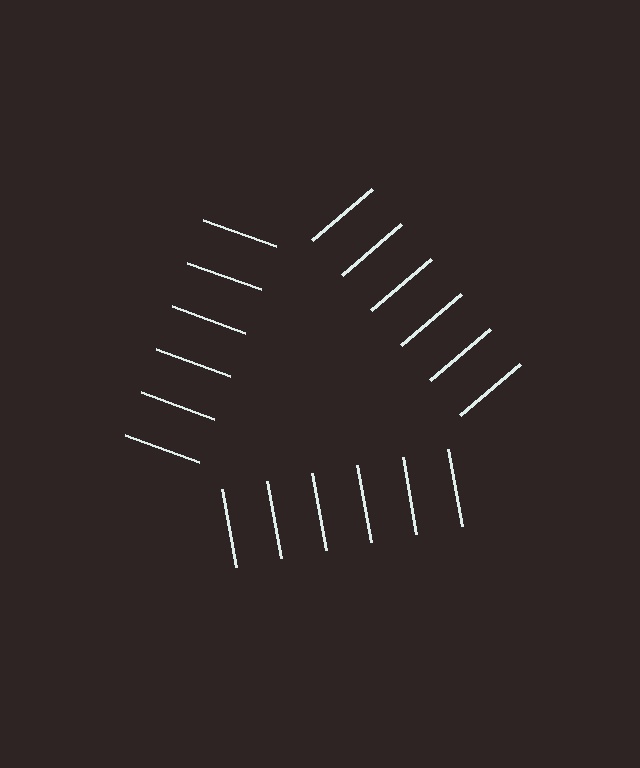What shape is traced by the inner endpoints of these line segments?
An illusory triangle — the line segments terminate on its edges but no continuous stroke is drawn.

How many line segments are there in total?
18 — 6 along each of the 3 edges.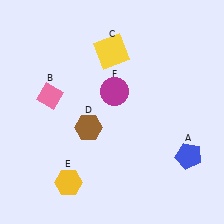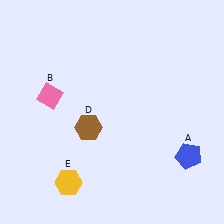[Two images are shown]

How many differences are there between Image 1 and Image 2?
There are 2 differences between the two images.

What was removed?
The yellow square (C), the magenta circle (F) were removed in Image 2.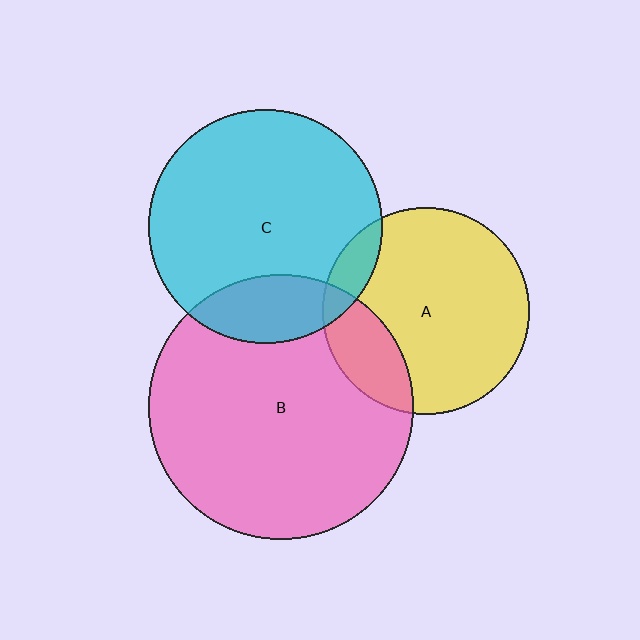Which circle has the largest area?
Circle B (pink).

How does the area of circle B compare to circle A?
Approximately 1.6 times.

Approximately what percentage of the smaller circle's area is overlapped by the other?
Approximately 20%.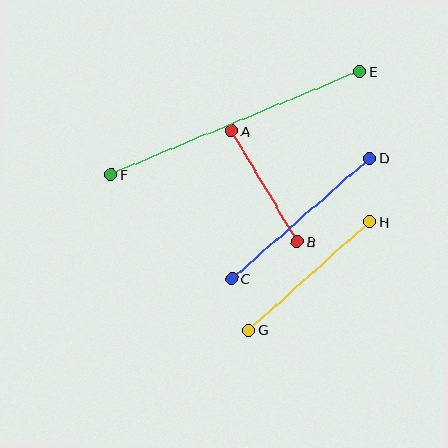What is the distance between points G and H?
The distance is approximately 162 pixels.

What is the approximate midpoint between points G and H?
The midpoint is at approximately (309, 276) pixels.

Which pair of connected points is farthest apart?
Points E and F are farthest apart.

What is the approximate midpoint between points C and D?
The midpoint is at approximately (301, 218) pixels.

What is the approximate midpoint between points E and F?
The midpoint is at approximately (236, 123) pixels.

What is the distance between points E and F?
The distance is approximately 269 pixels.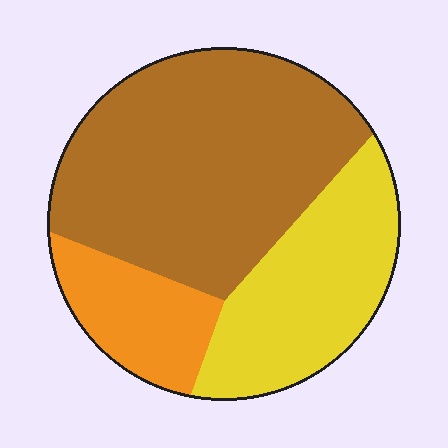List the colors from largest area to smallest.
From largest to smallest: brown, yellow, orange.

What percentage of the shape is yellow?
Yellow covers 30% of the shape.